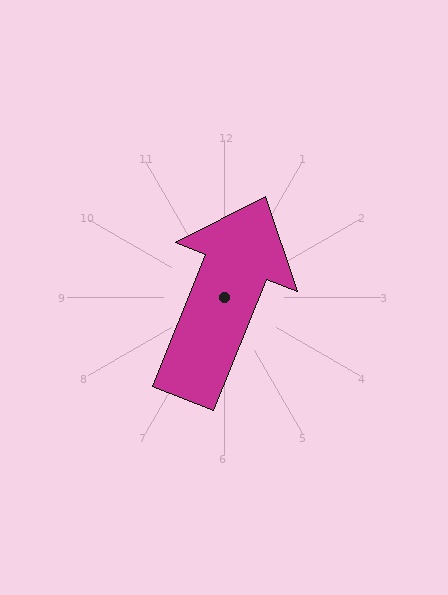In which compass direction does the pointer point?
North.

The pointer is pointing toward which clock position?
Roughly 1 o'clock.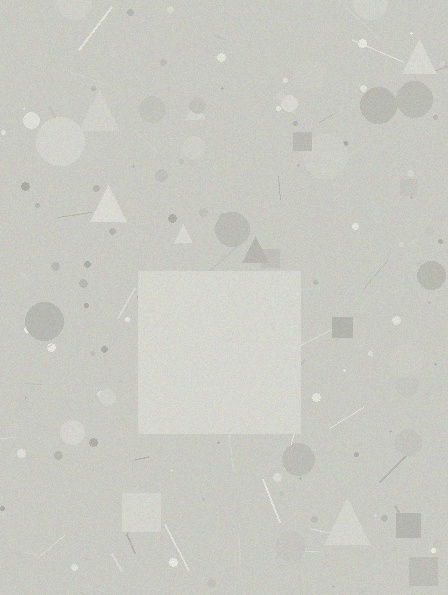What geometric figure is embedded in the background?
A square is embedded in the background.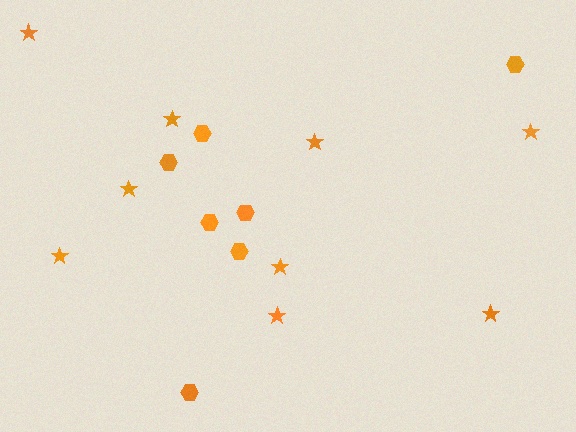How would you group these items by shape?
There are 2 groups: one group of stars (9) and one group of hexagons (7).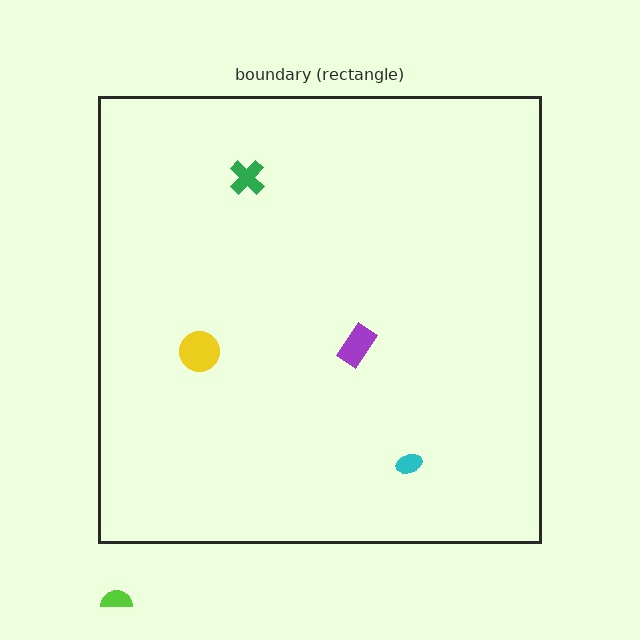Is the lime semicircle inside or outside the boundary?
Outside.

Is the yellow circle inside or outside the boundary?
Inside.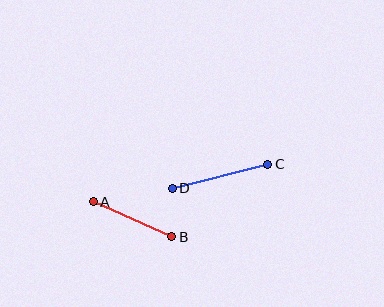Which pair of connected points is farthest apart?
Points C and D are farthest apart.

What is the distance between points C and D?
The distance is approximately 98 pixels.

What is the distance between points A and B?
The distance is approximately 86 pixels.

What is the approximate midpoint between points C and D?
The midpoint is at approximately (220, 176) pixels.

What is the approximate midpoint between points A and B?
The midpoint is at approximately (133, 219) pixels.